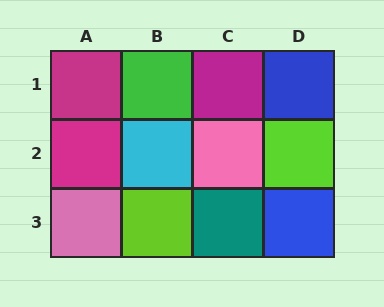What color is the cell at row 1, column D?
Blue.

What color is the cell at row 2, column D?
Lime.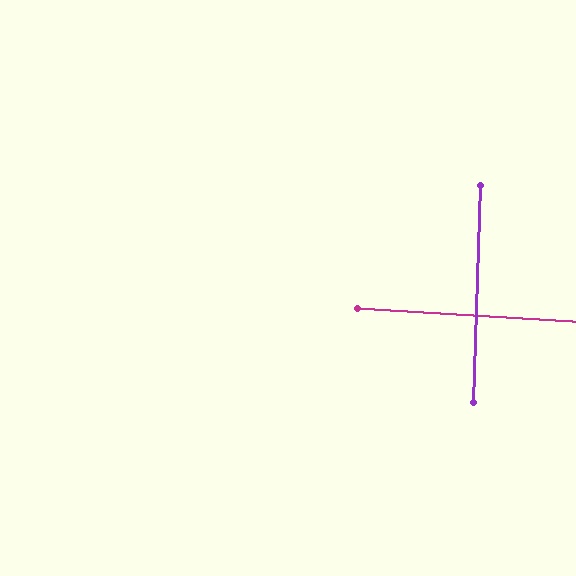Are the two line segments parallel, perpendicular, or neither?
Perpendicular — they meet at approximately 88°.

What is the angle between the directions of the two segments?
Approximately 88 degrees.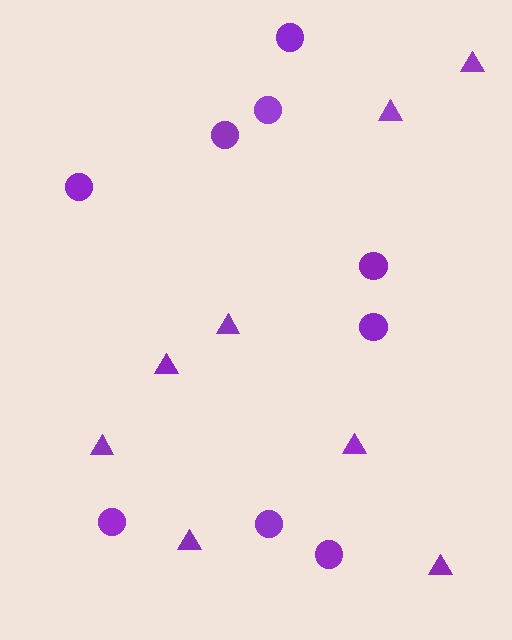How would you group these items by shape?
There are 2 groups: one group of circles (9) and one group of triangles (8).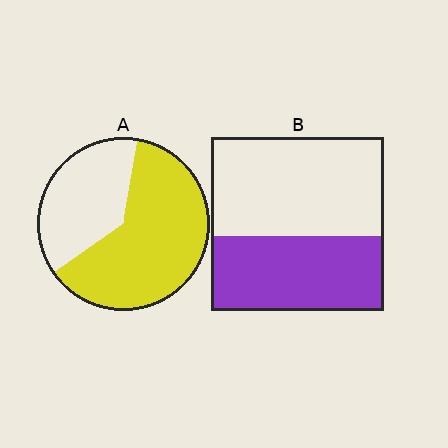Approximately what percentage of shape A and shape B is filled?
A is approximately 65% and B is approximately 45%.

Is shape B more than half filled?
No.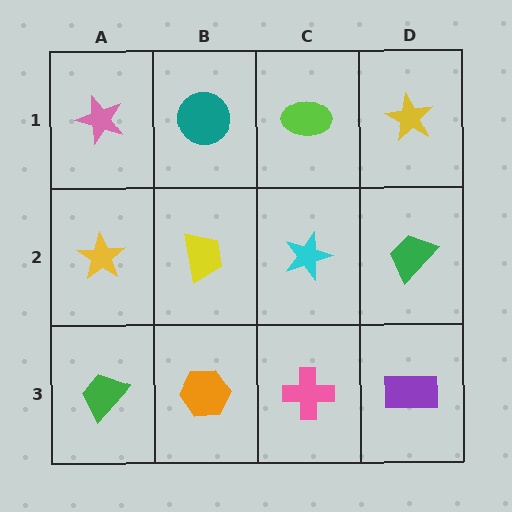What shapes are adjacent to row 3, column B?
A yellow trapezoid (row 2, column B), a green trapezoid (row 3, column A), a pink cross (row 3, column C).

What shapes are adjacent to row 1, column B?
A yellow trapezoid (row 2, column B), a pink star (row 1, column A), a lime ellipse (row 1, column C).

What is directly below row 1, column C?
A cyan star.